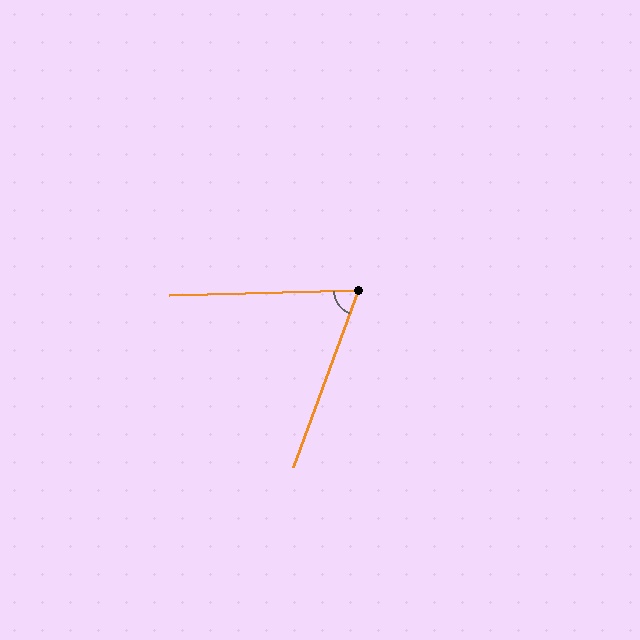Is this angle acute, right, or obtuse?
It is acute.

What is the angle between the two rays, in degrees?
Approximately 68 degrees.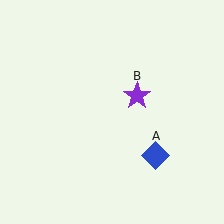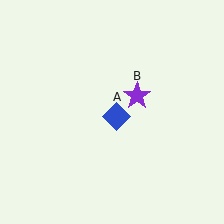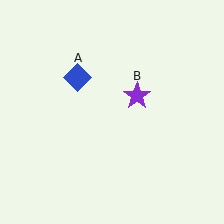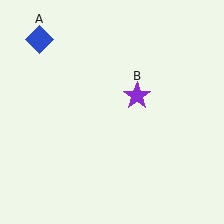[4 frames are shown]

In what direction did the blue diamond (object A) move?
The blue diamond (object A) moved up and to the left.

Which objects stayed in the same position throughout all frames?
Purple star (object B) remained stationary.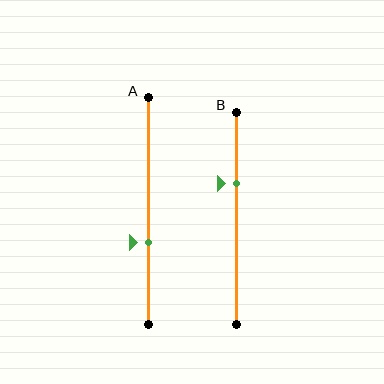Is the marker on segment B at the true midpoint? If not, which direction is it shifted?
No, the marker on segment B is shifted upward by about 16% of the segment length.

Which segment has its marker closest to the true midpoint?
Segment A has its marker closest to the true midpoint.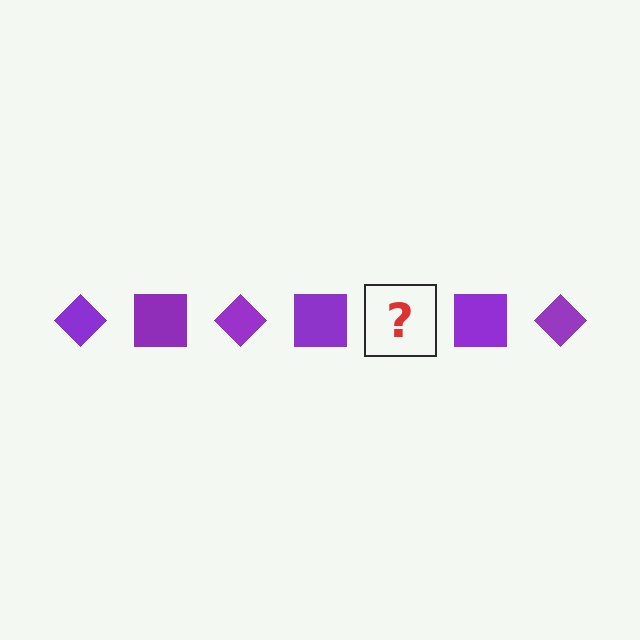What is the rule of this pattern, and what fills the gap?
The rule is that the pattern cycles through diamond, square shapes in purple. The gap should be filled with a purple diamond.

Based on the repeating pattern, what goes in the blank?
The blank should be a purple diamond.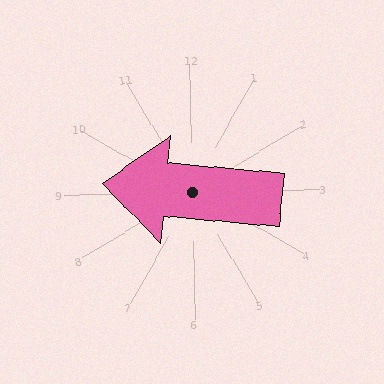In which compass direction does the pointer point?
West.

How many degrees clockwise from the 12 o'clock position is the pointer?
Approximately 277 degrees.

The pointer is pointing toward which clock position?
Roughly 9 o'clock.